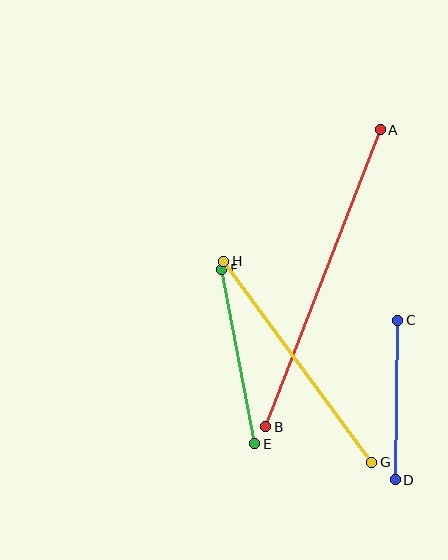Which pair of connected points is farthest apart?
Points A and B are farthest apart.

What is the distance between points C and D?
The distance is approximately 160 pixels.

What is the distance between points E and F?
The distance is approximately 177 pixels.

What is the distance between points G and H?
The distance is approximately 249 pixels.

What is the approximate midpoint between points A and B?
The midpoint is at approximately (323, 278) pixels.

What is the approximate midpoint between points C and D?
The midpoint is at approximately (397, 400) pixels.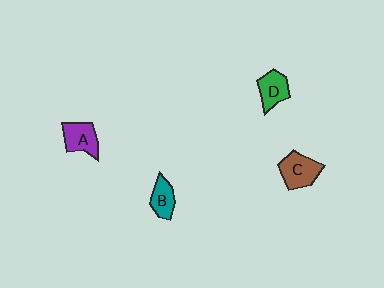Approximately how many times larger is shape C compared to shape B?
Approximately 1.5 times.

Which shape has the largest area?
Shape C (brown).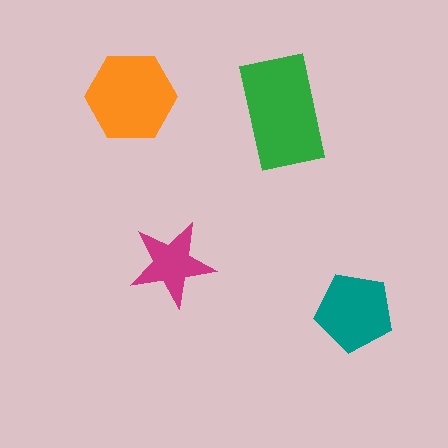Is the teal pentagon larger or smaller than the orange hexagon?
Smaller.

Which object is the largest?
The green rectangle.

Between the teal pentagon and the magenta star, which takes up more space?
The teal pentagon.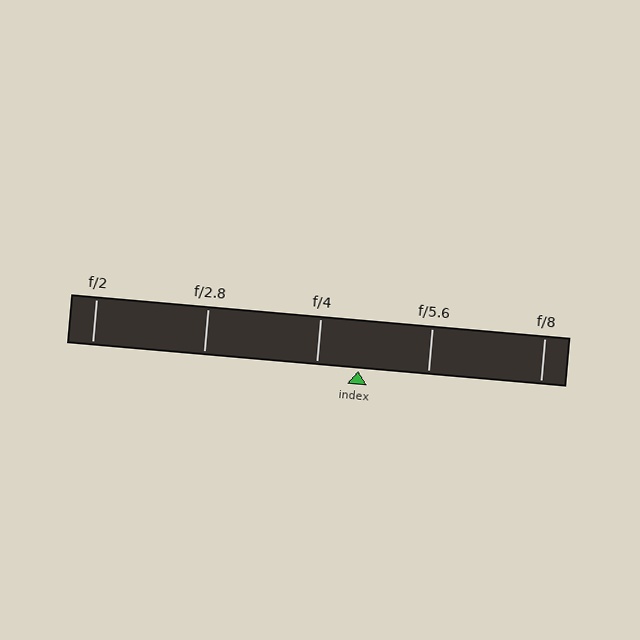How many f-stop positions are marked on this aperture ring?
There are 5 f-stop positions marked.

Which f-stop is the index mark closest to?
The index mark is closest to f/4.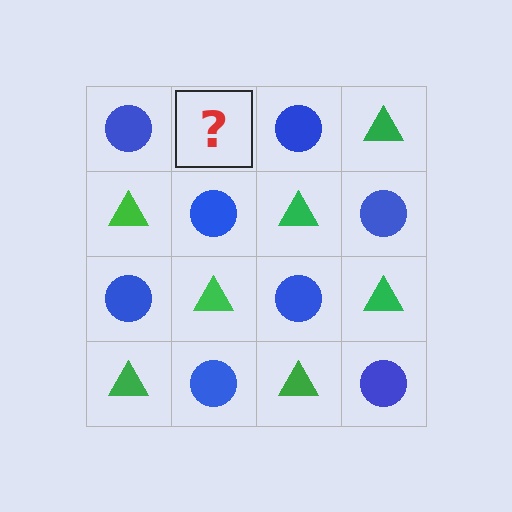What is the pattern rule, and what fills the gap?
The rule is that it alternates blue circle and green triangle in a checkerboard pattern. The gap should be filled with a green triangle.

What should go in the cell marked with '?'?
The missing cell should contain a green triangle.